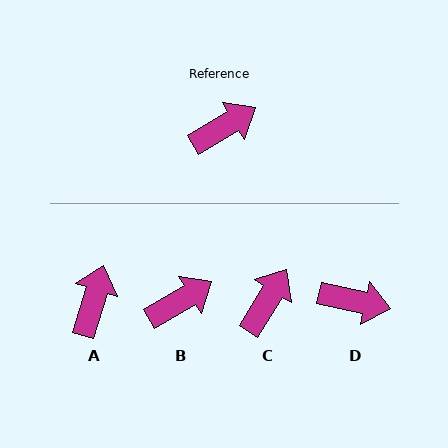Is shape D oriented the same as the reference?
No, it is off by about 43 degrees.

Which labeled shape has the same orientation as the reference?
B.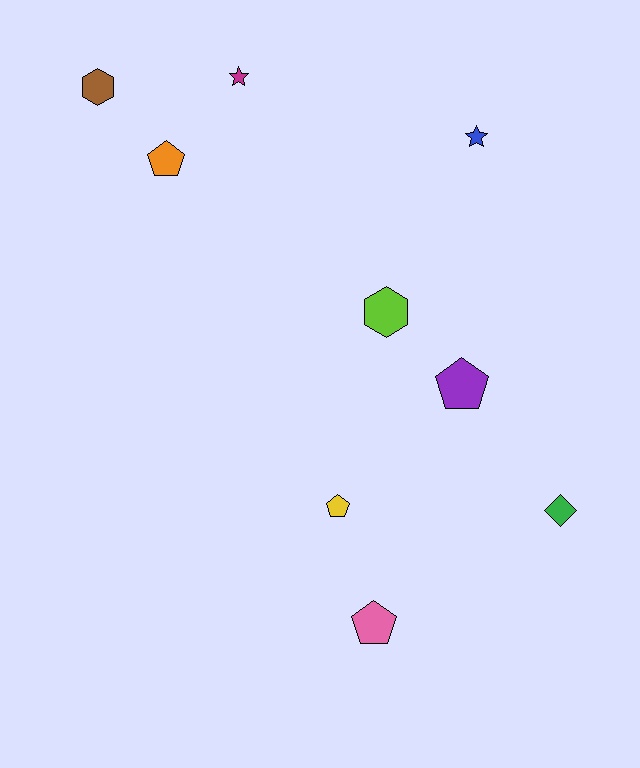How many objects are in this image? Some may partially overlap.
There are 9 objects.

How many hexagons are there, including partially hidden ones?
There are 2 hexagons.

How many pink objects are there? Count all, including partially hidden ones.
There is 1 pink object.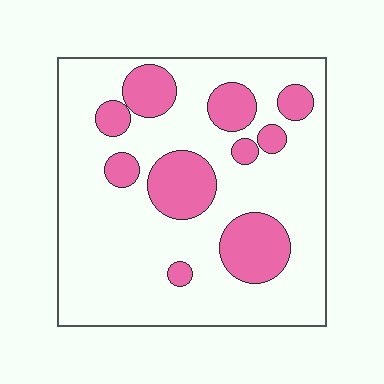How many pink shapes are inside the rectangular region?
10.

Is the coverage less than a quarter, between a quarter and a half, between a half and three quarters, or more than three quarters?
Less than a quarter.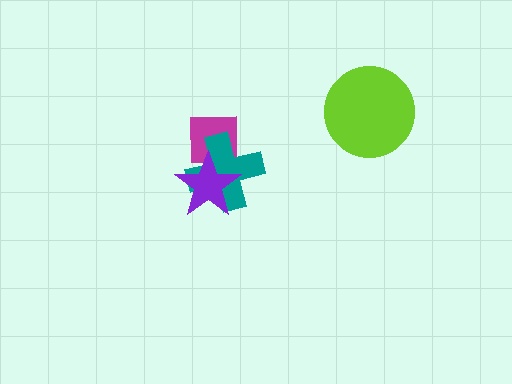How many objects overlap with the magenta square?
2 objects overlap with the magenta square.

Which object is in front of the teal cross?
The purple star is in front of the teal cross.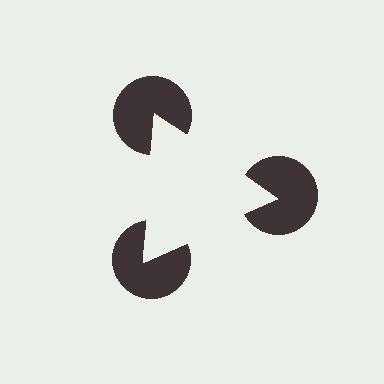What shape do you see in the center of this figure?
An illusory triangle — its edges are inferred from the aligned wedge cuts in the pac-man discs, not physically drawn.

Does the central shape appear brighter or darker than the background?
It typically appears slightly brighter than the background, even though no actual brightness change is drawn.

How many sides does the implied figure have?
3 sides.